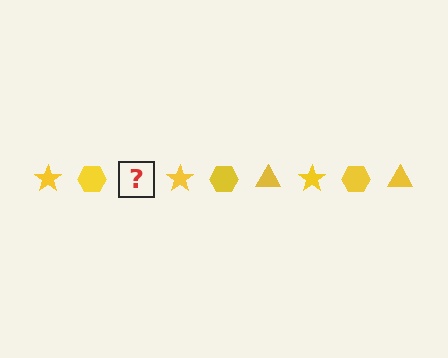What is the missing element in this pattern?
The missing element is a yellow triangle.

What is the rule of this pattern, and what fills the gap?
The rule is that the pattern cycles through star, hexagon, triangle shapes in yellow. The gap should be filled with a yellow triangle.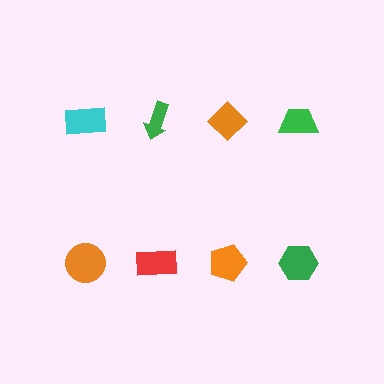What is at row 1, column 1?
A cyan rectangle.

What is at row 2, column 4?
A green hexagon.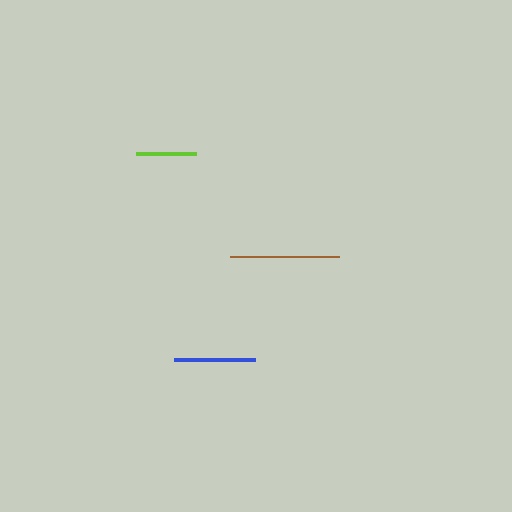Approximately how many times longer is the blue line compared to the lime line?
The blue line is approximately 1.3 times the length of the lime line.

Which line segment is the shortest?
The lime line is the shortest at approximately 61 pixels.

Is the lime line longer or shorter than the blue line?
The blue line is longer than the lime line.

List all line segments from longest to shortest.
From longest to shortest: brown, blue, lime.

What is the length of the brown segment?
The brown segment is approximately 109 pixels long.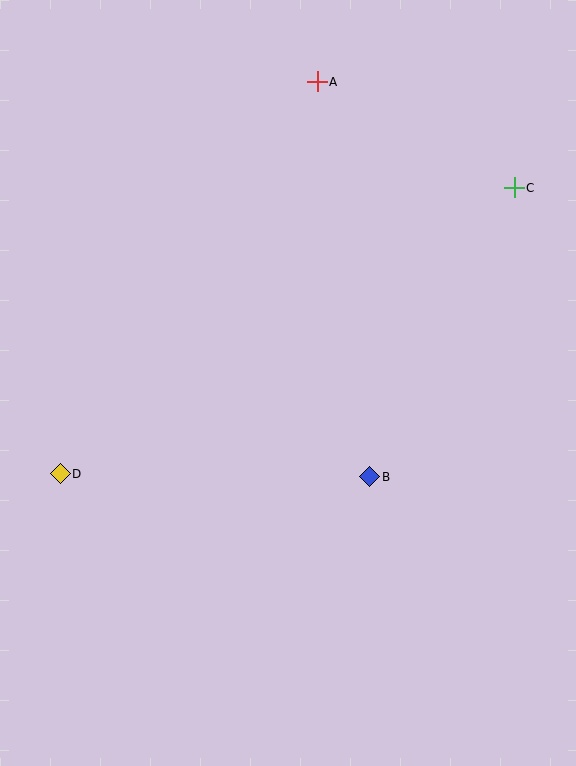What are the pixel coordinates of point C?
Point C is at (514, 188).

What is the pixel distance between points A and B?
The distance between A and B is 398 pixels.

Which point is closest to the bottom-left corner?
Point D is closest to the bottom-left corner.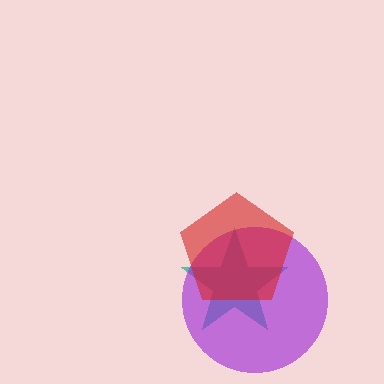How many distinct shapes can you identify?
There are 3 distinct shapes: a teal star, a purple circle, a red pentagon.